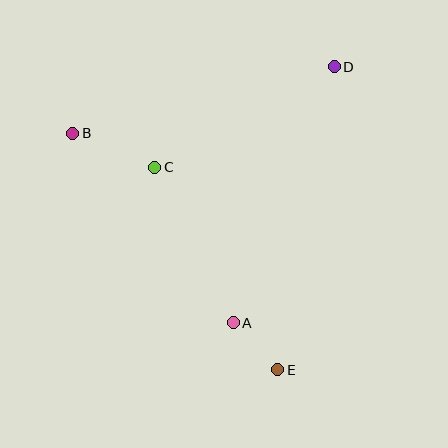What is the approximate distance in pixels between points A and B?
The distance between A and B is approximately 248 pixels.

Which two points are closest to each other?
Points A and E are closest to each other.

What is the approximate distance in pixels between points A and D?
The distance between A and D is approximately 275 pixels.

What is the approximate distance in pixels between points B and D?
The distance between B and D is approximately 270 pixels.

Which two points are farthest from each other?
Points B and E are farthest from each other.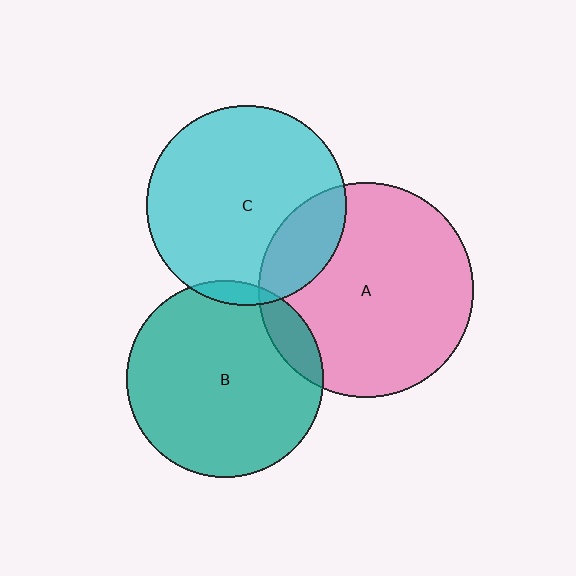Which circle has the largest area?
Circle A (pink).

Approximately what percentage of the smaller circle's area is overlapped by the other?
Approximately 5%.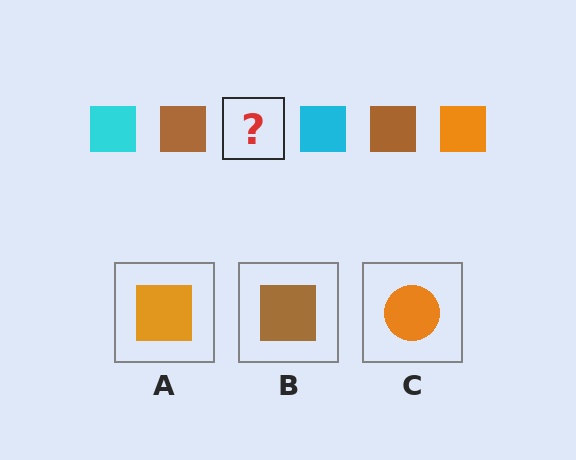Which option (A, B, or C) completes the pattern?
A.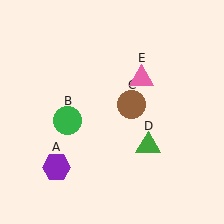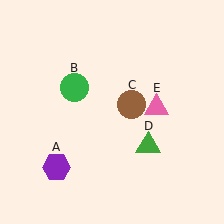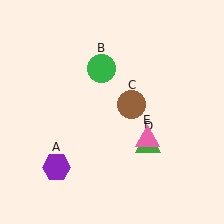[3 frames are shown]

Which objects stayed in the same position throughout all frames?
Purple hexagon (object A) and brown circle (object C) and green triangle (object D) remained stationary.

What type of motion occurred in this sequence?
The green circle (object B), pink triangle (object E) rotated clockwise around the center of the scene.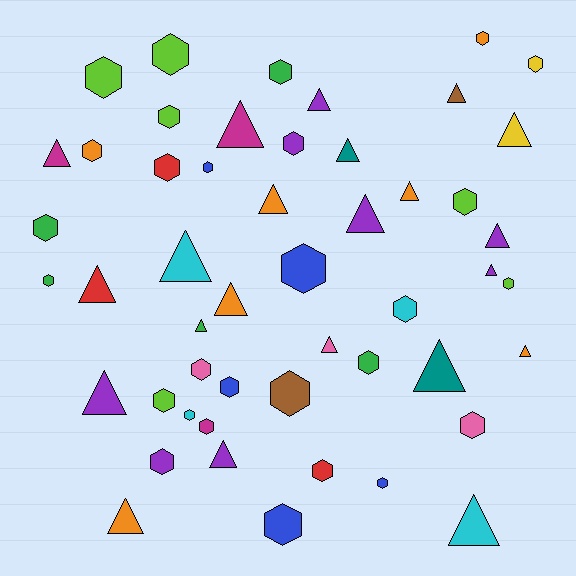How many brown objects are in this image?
There are 2 brown objects.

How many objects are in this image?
There are 50 objects.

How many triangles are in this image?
There are 22 triangles.